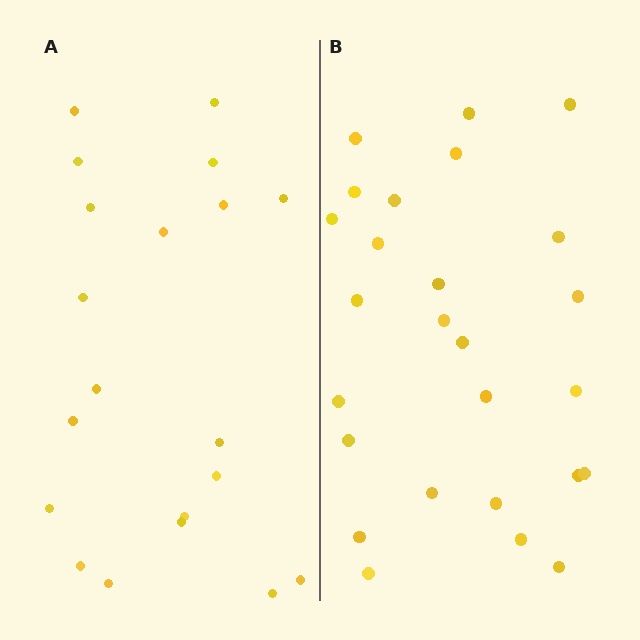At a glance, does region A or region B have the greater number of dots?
Region B (the right region) has more dots.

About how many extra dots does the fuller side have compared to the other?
Region B has about 6 more dots than region A.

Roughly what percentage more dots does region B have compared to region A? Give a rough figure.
About 30% more.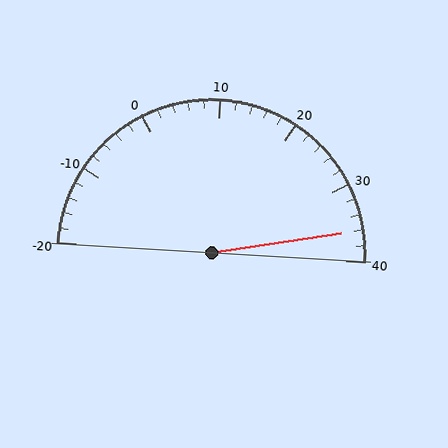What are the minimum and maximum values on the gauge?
The gauge ranges from -20 to 40.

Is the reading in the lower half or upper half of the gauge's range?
The reading is in the upper half of the range (-20 to 40).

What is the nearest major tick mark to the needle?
The nearest major tick mark is 40.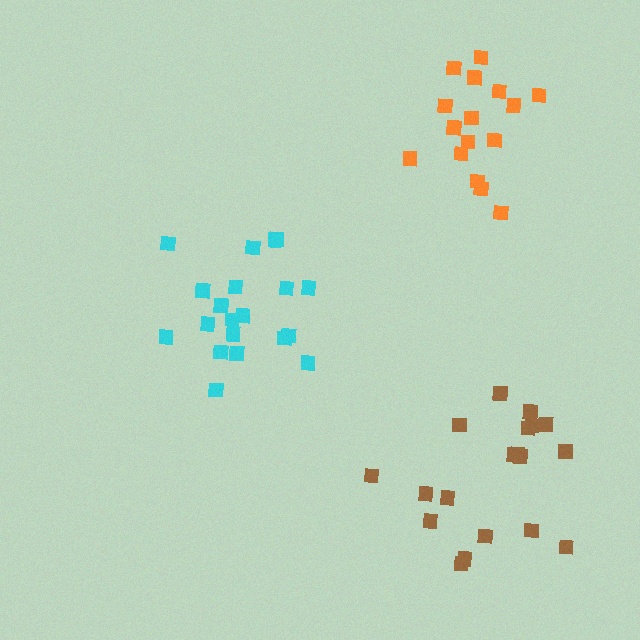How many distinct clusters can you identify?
There are 3 distinct clusters.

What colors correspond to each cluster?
The clusters are colored: orange, brown, cyan.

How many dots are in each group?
Group 1: 16 dots, Group 2: 19 dots, Group 3: 20 dots (55 total).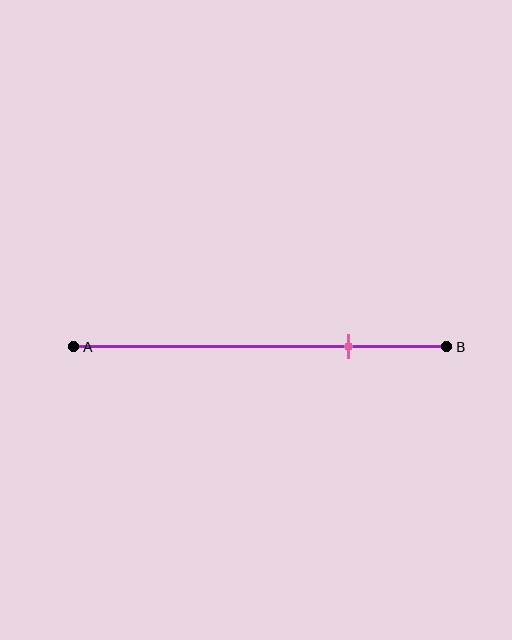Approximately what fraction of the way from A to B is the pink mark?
The pink mark is approximately 75% of the way from A to B.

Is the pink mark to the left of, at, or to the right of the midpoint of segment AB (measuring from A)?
The pink mark is to the right of the midpoint of segment AB.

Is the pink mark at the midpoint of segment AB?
No, the mark is at about 75% from A, not at the 50% midpoint.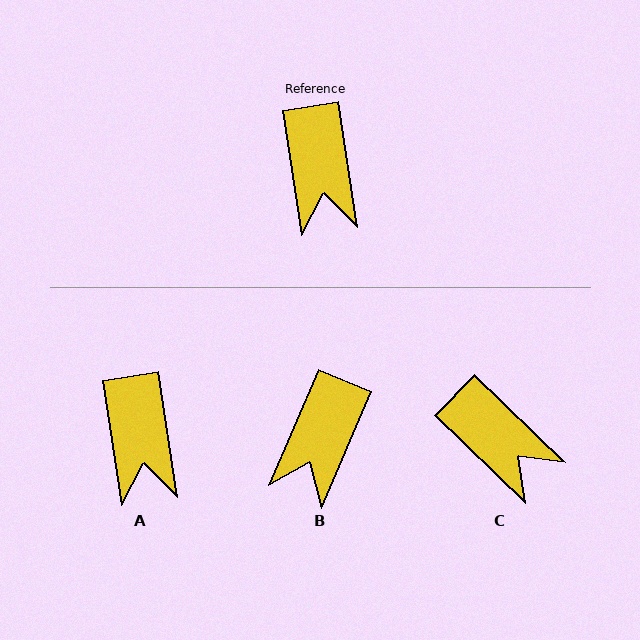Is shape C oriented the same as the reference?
No, it is off by about 37 degrees.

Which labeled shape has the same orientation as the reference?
A.